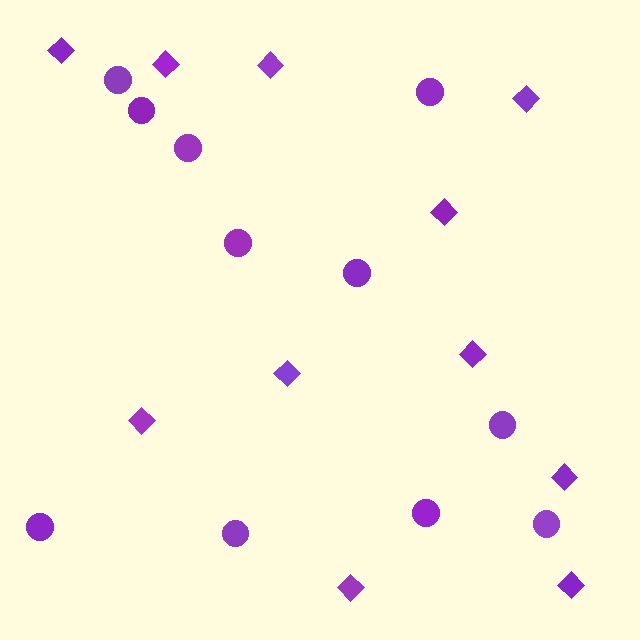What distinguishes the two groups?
There are 2 groups: one group of diamonds (11) and one group of circles (11).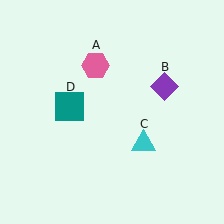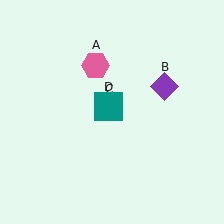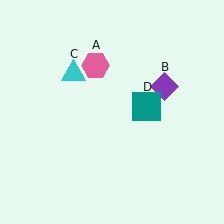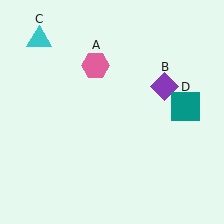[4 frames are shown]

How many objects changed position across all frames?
2 objects changed position: cyan triangle (object C), teal square (object D).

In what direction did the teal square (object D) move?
The teal square (object D) moved right.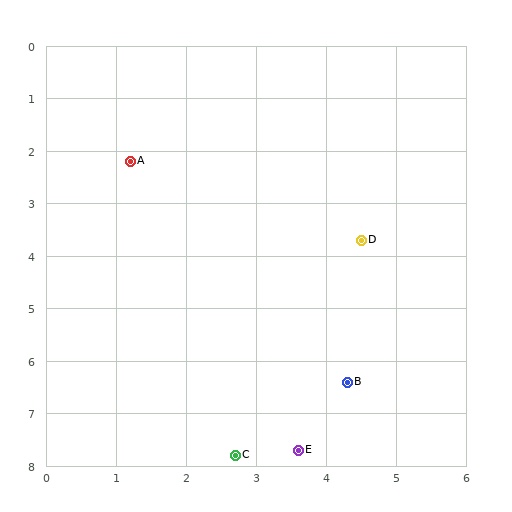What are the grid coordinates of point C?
Point C is at approximately (2.7, 7.8).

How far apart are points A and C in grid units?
Points A and C are about 5.8 grid units apart.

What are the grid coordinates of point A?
Point A is at approximately (1.2, 2.2).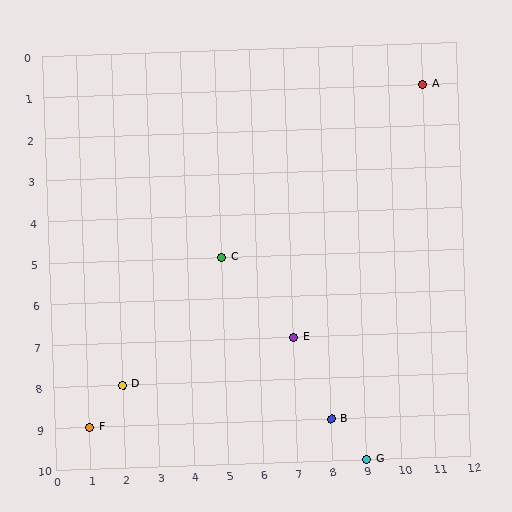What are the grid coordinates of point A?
Point A is at grid coordinates (11, 1).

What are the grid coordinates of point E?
Point E is at grid coordinates (7, 7).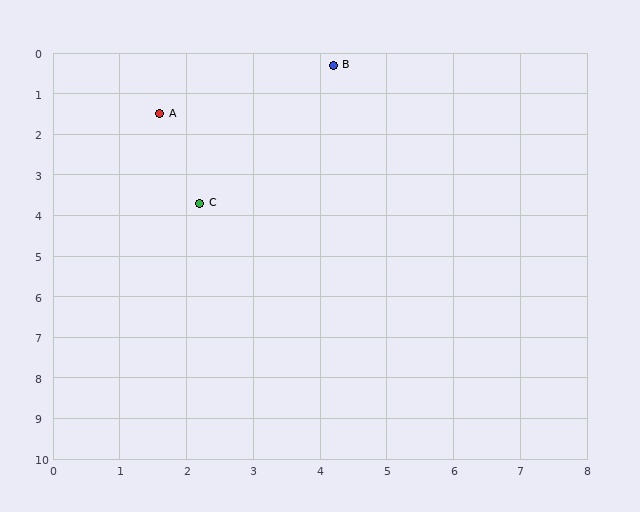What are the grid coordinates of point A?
Point A is at approximately (1.6, 1.5).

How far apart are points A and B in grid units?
Points A and B are about 2.9 grid units apart.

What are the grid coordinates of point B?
Point B is at approximately (4.2, 0.3).